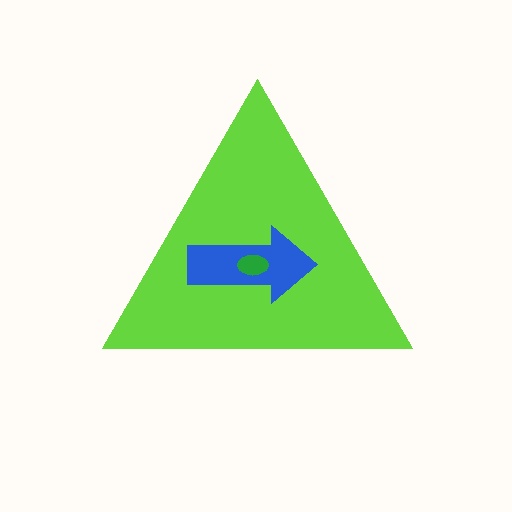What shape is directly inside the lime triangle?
The blue arrow.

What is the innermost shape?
The green ellipse.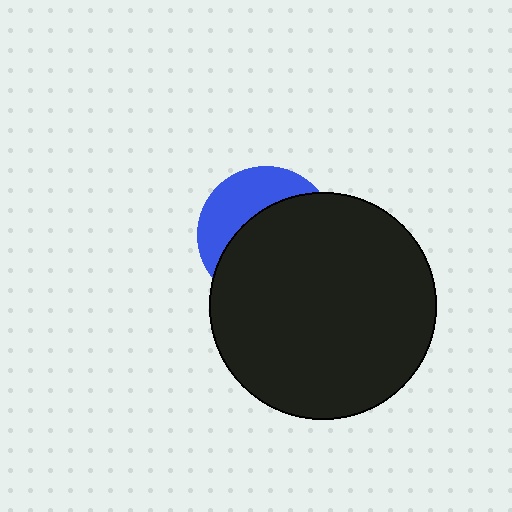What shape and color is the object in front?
The object in front is a black circle.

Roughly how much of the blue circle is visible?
A small part of it is visible (roughly 36%).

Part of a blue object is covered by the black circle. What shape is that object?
It is a circle.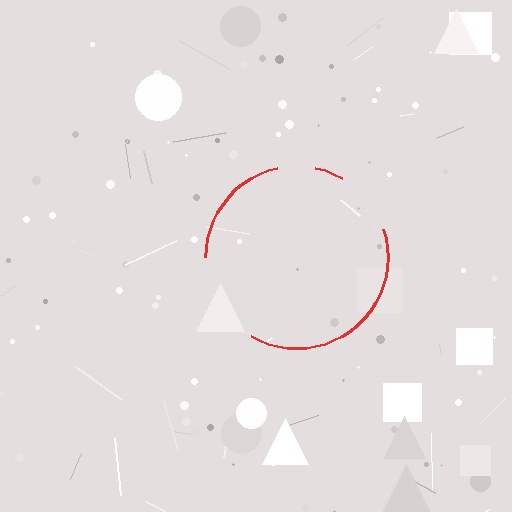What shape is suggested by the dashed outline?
The dashed outline suggests a circle.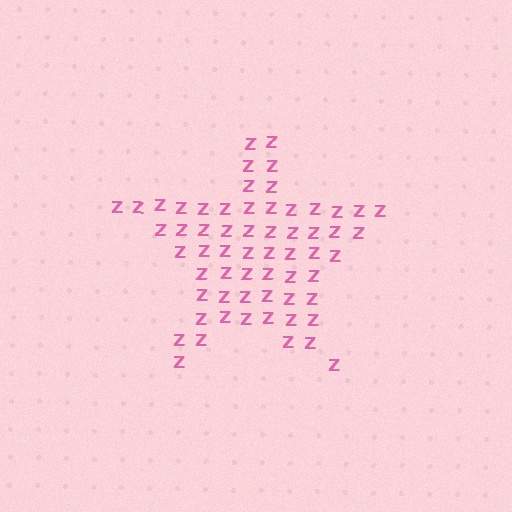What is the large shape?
The large shape is a star.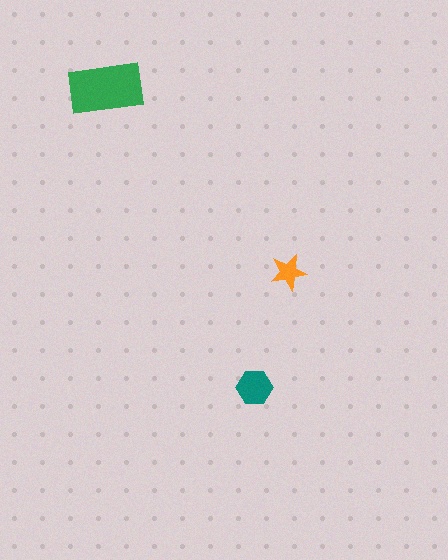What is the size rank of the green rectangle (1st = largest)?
1st.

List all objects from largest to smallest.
The green rectangle, the teal hexagon, the orange star.